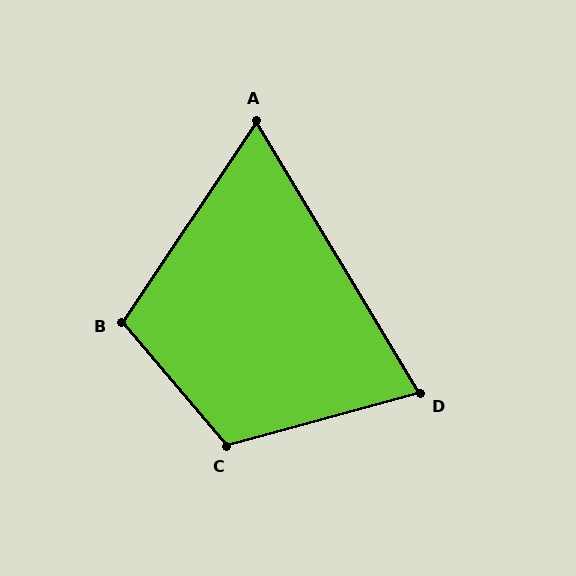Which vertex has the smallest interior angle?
A, at approximately 65 degrees.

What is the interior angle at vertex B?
Approximately 106 degrees (obtuse).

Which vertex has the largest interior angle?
C, at approximately 115 degrees.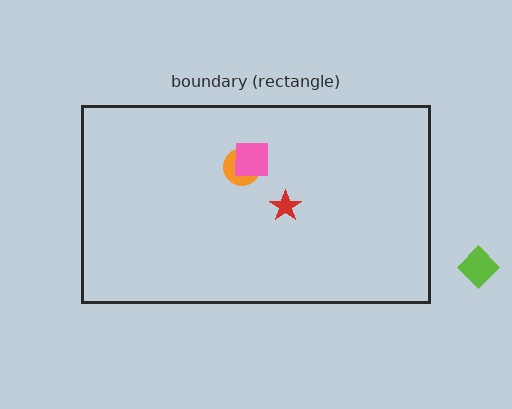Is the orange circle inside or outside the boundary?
Inside.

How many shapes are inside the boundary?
3 inside, 1 outside.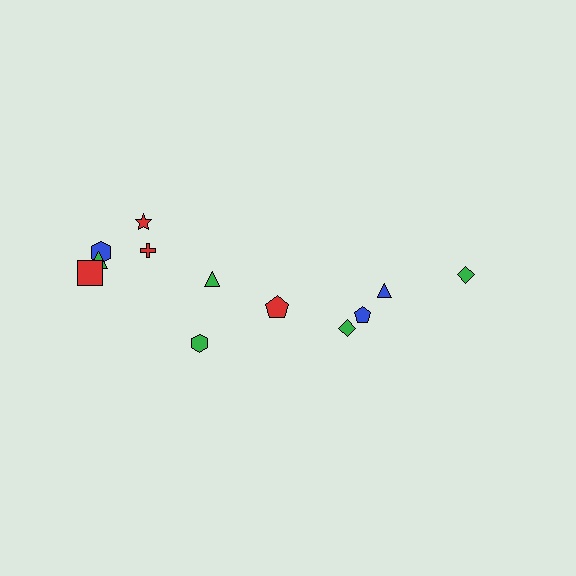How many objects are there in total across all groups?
There are 12 objects.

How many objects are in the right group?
There are 4 objects.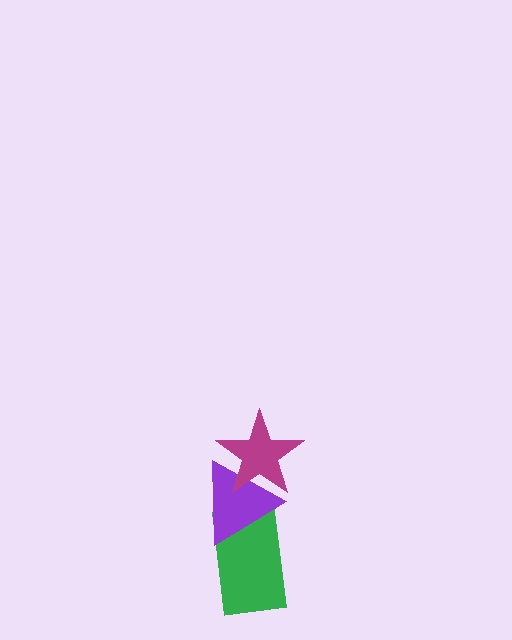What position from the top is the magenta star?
The magenta star is 1st from the top.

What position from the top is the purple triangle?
The purple triangle is 2nd from the top.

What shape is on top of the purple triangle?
The magenta star is on top of the purple triangle.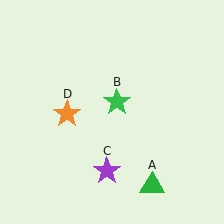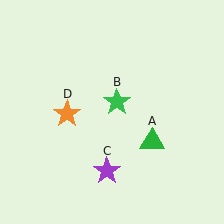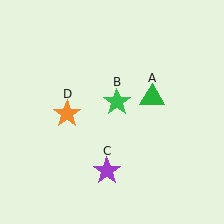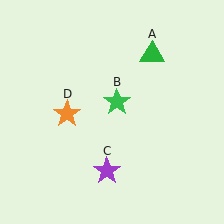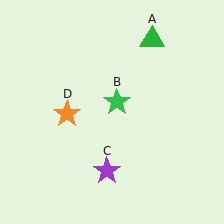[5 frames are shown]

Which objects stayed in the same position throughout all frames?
Green star (object B) and purple star (object C) and orange star (object D) remained stationary.